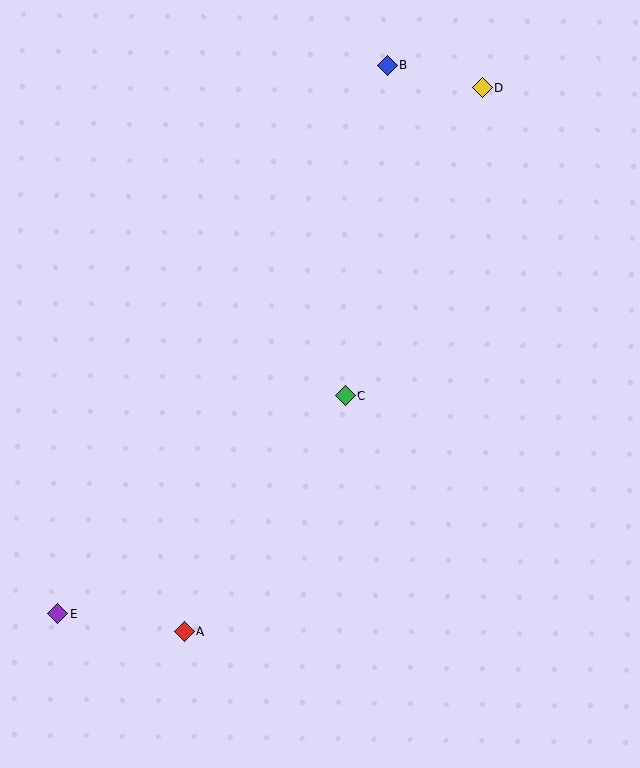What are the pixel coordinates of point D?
Point D is at (482, 88).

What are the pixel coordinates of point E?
Point E is at (58, 613).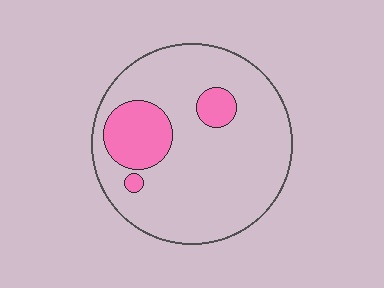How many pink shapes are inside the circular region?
3.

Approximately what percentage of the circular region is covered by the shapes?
Approximately 15%.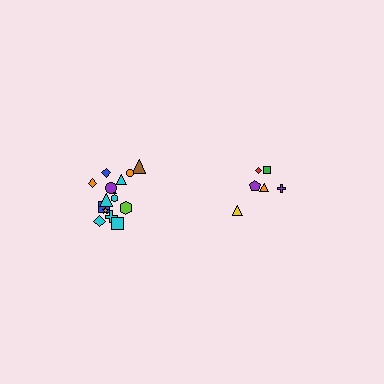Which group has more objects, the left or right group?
The left group.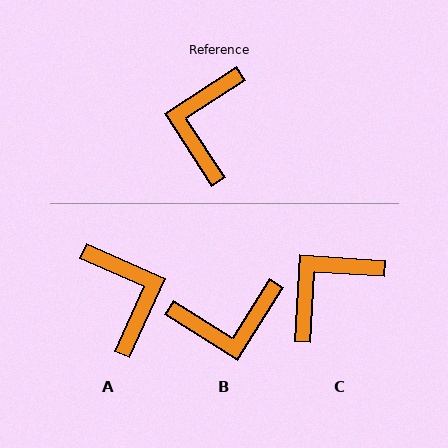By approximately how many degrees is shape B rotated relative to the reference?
Approximately 115 degrees counter-clockwise.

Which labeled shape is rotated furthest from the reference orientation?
A, about 147 degrees away.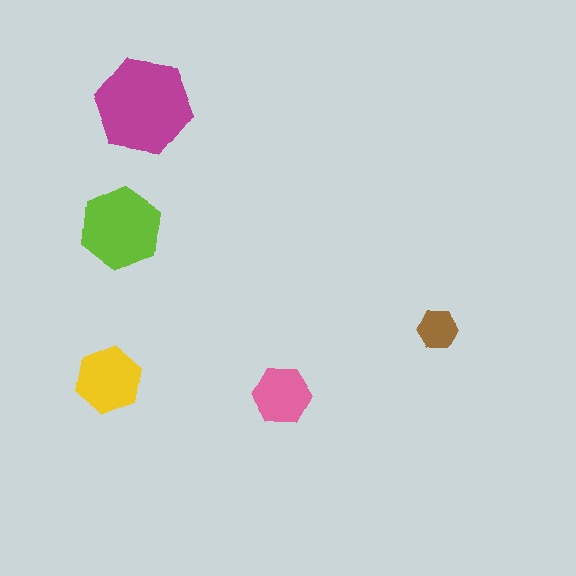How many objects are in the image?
There are 5 objects in the image.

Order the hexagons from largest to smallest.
the magenta one, the lime one, the yellow one, the pink one, the brown one.